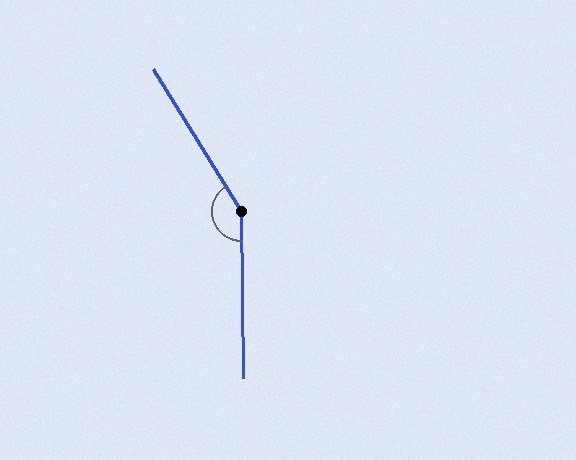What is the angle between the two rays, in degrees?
Approximately 149 degrees.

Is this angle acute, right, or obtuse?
It is obtuse.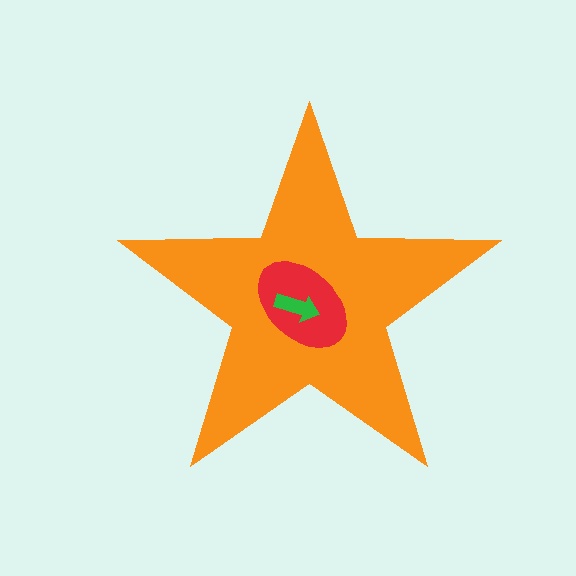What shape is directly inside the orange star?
The red ellipse.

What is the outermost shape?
The orange star.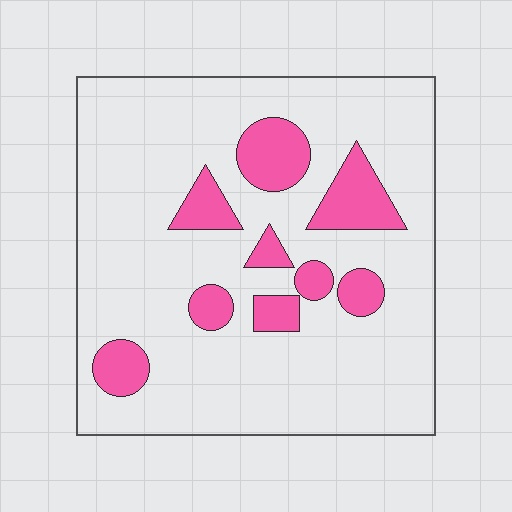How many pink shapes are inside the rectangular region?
9.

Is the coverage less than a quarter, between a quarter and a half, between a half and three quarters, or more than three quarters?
Less than a quarter.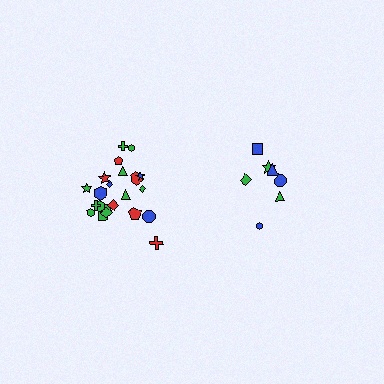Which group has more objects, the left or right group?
The left group.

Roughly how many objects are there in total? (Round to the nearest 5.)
Roughly 30 objects in total.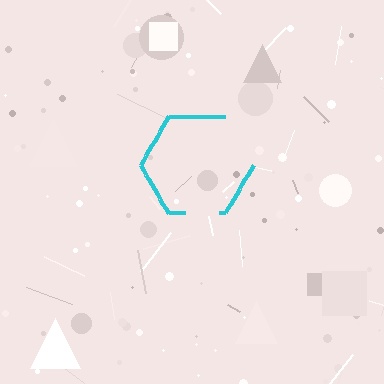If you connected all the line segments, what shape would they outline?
They would outline a hexagon.